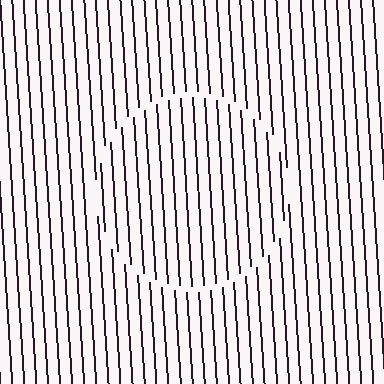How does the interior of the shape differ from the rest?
The interior of the shape contains the same grating, shifted by half a period — the contour is defined by the phase discontinuity where line-ends from the inner and outer gratings abut.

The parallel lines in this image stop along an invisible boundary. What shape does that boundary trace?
An illusory circle. The interior of the shape contains the same grating, shifted by half a period — the contour is defined by the phase discontinuity where line-ends from the inner and outer gratings abut.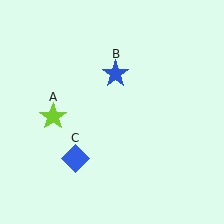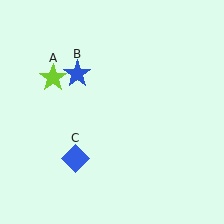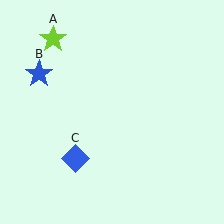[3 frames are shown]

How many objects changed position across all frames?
2 objects changed position: lime star (object A), blue star (object B).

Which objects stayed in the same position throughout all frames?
Blue diamond (object C) remained stationary.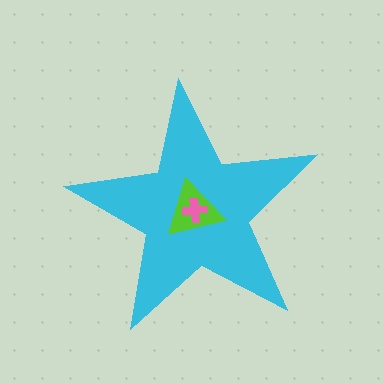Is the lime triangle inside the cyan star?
Yes.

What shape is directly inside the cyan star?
The lime triangle.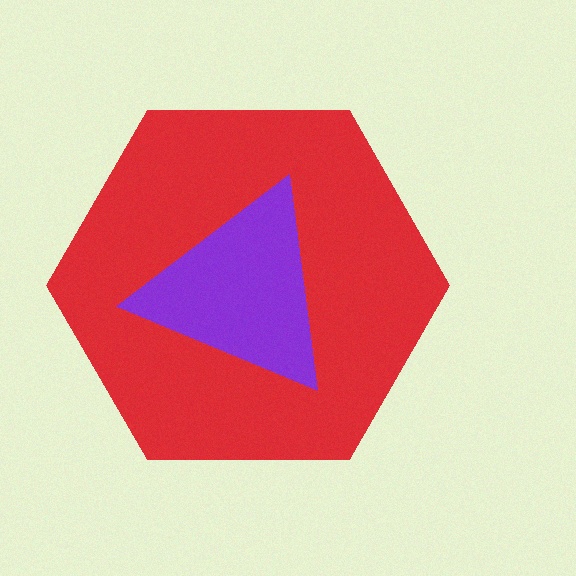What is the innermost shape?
The purple triangle.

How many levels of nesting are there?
2.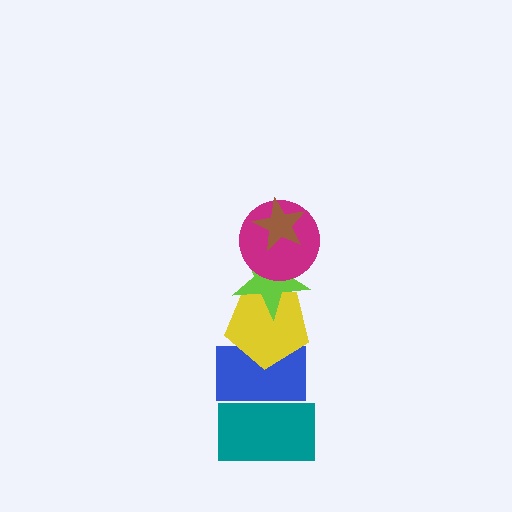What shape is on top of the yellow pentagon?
The lime star is on top of the yellow pentagon.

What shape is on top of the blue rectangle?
The yellow pentagon is on top of the blue rectangle.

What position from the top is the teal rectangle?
The teal rectangle is 6th from the top.